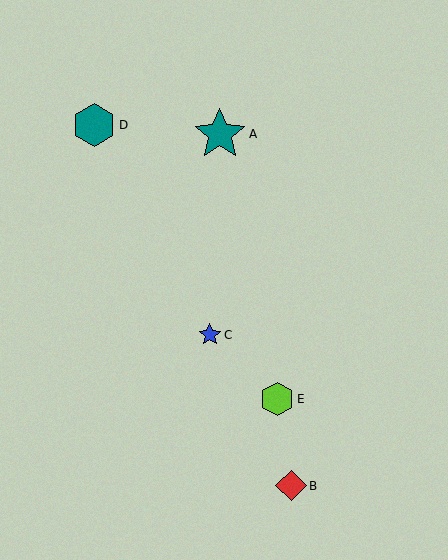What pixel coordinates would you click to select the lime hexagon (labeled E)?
Click at (277, 399) to select the lime hexagon E.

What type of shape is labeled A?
Shape A is a teal star.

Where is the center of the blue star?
The center of the blue star is at (210, 335).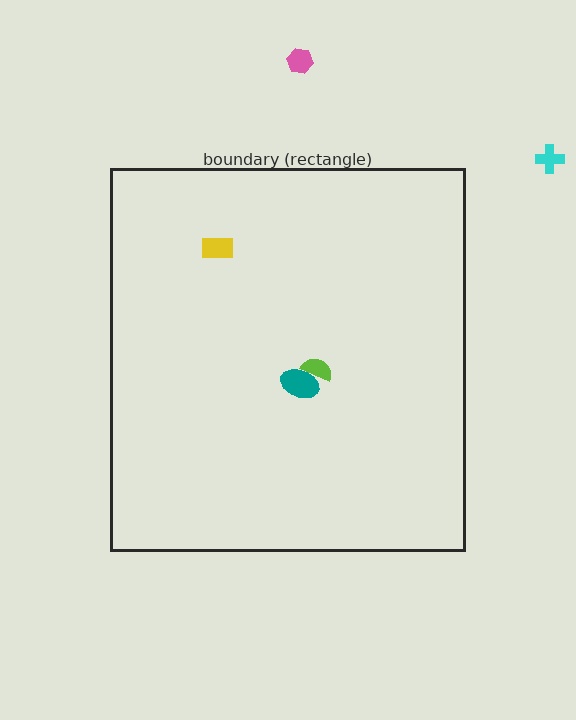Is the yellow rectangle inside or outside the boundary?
Inside.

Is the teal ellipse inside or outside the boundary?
Inside.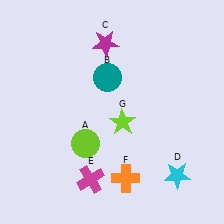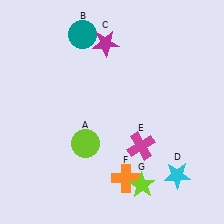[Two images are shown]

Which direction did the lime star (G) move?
The lime star (G) moved down.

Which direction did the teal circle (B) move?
The teal circle (B) moved up.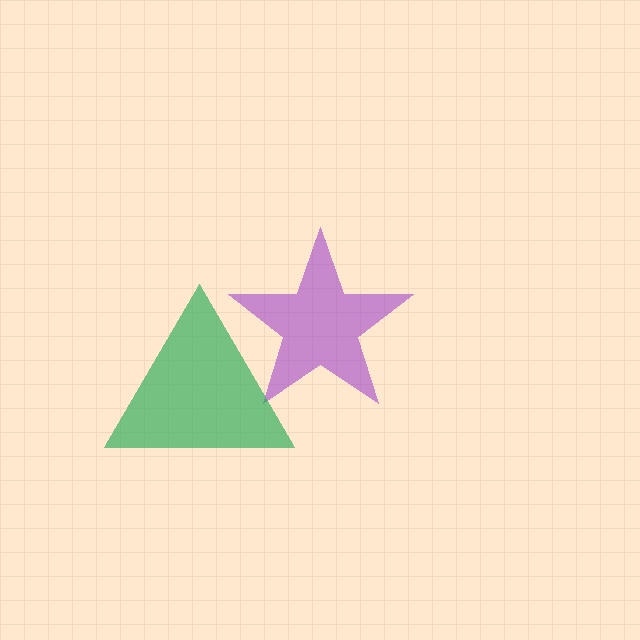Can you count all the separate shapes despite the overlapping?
Yes, there are 2 separate shapes.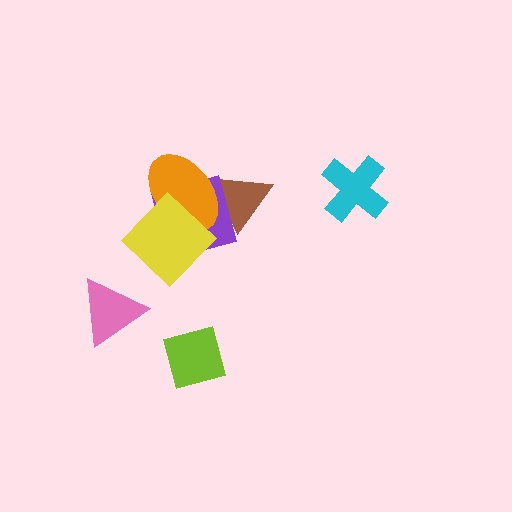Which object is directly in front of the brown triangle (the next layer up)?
The purple diamond is directly in front of the brown triangle.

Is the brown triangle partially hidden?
Yes, it is partially covered by another shape.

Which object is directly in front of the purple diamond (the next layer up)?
The orange ellipse is directly in front of the purple diamond.